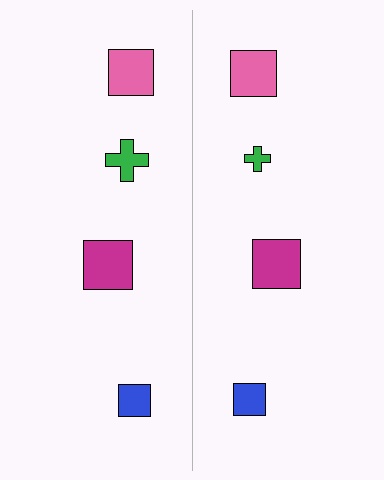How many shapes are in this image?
There are 8 shapes in this image.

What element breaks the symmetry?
The green cross on the right side has a different size than its mirror counterpart.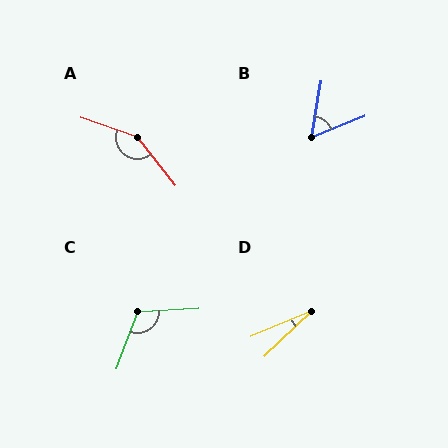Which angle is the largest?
A, at approximately 147 degrees.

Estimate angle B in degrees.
Approximately 59 degrees.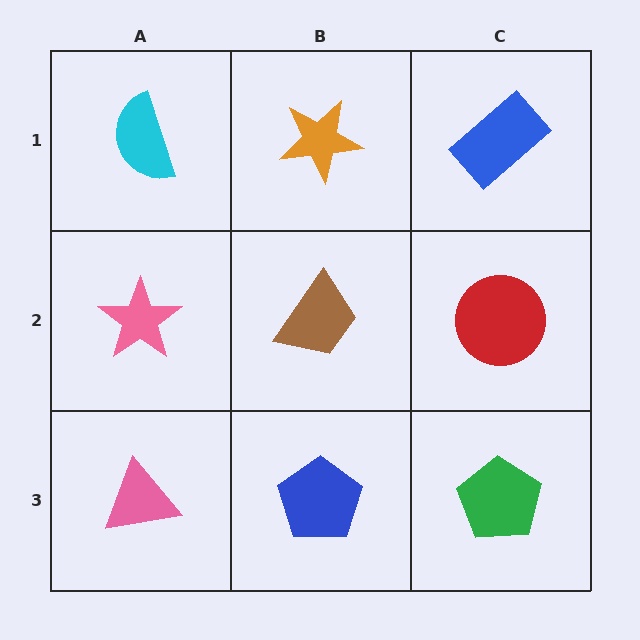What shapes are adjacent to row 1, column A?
A pink star (row 2, column A), an orange star (row 1, column B).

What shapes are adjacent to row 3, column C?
A red circle (row 2, column C), a blue pentagon (row 3, column B).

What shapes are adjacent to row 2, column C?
A blue rectangle (row 1, column C), a green pentagon (row 3, column C), a brown trapezoid (row 2, column B).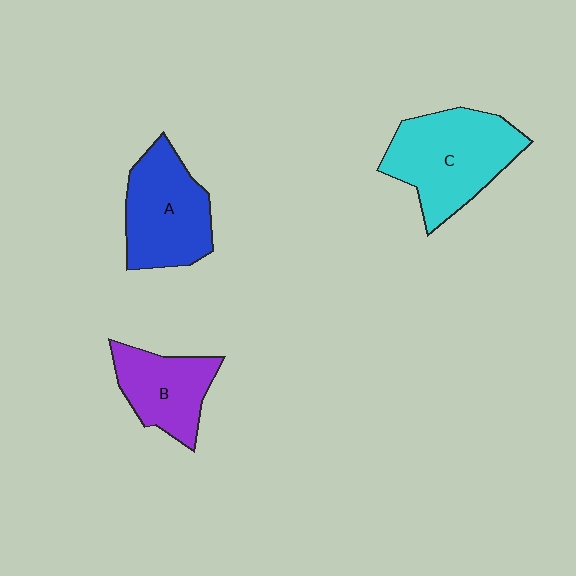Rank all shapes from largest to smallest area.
From largest to smallest: C (cyan), A (blue), B (purple).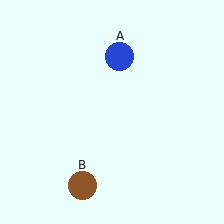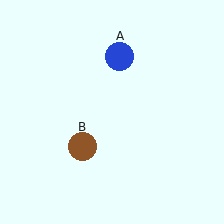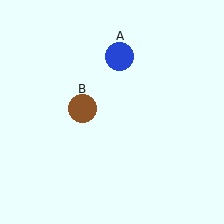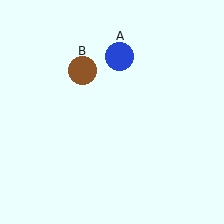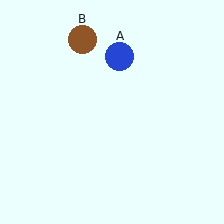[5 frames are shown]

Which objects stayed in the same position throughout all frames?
Blue circle (object A) remained stationary.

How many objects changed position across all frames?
1 object changed position: brown circle (object B).